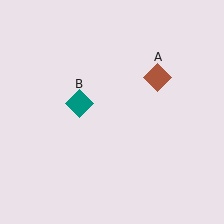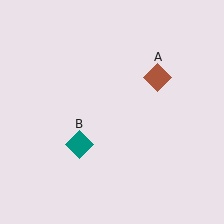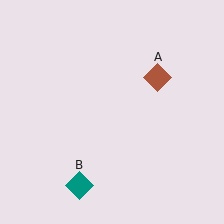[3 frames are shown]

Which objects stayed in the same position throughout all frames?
Brown diamond (object A) remained stationary.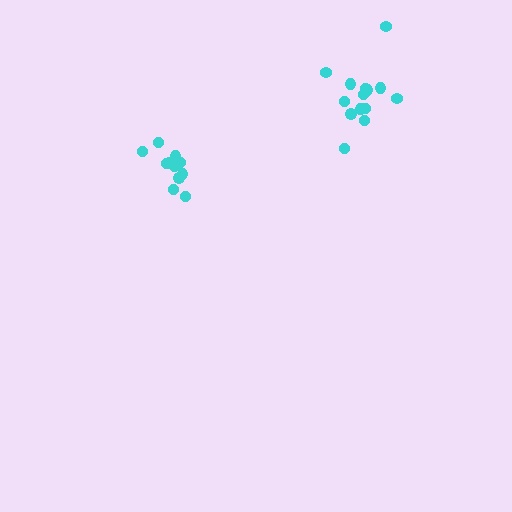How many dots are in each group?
Group 1: 11 dots, Group 2: 14 dots (25 total).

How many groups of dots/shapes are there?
There are 2 groups.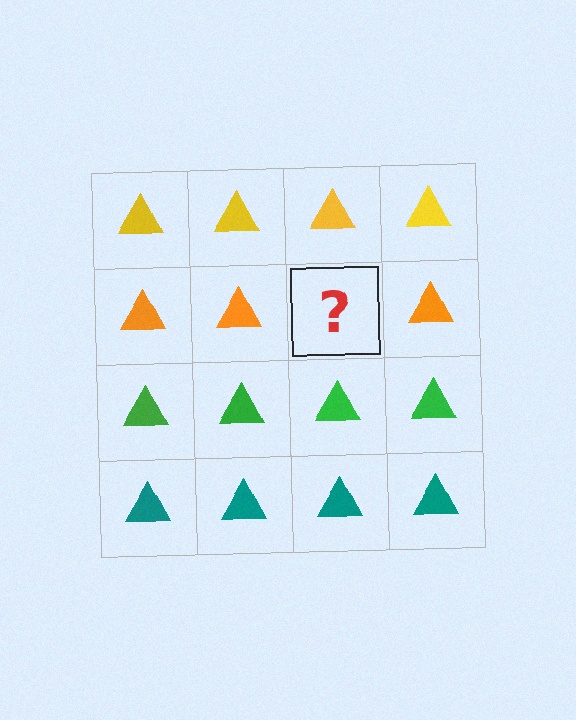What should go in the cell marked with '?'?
The missing cell should contain an orange triangle.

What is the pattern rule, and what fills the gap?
The rule is that each row has a consistent color. The gap should be filled with an orange triangle.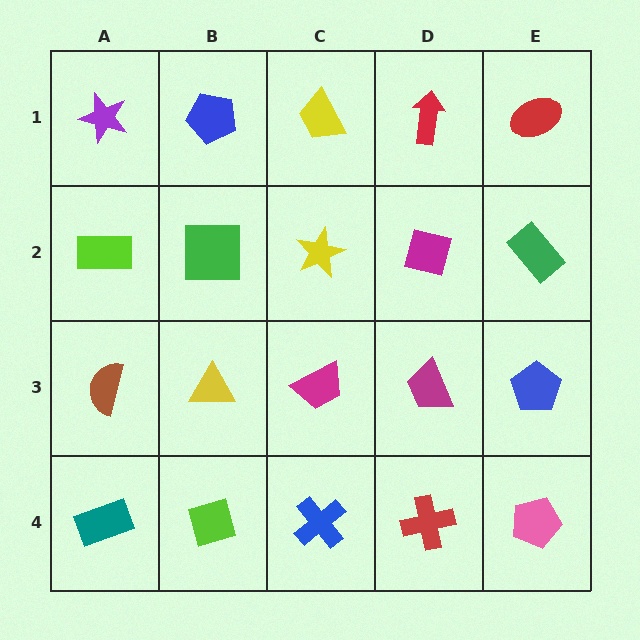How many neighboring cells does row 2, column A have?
3.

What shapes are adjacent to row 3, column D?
A magenta square (row 2, column D), a red cross (row 4, column D), a magenta trapezoid (row 3, column C), a blue pentagon (row 3, column E).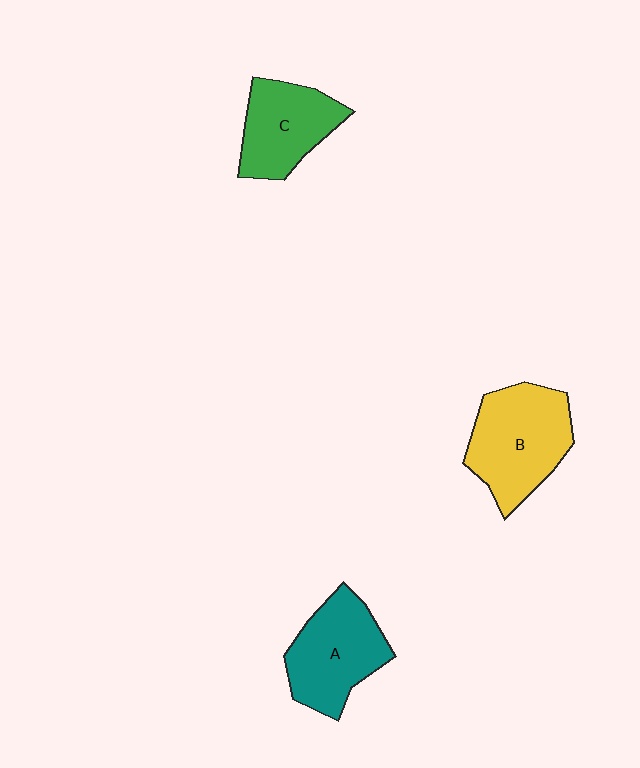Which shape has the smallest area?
Shape C (green).